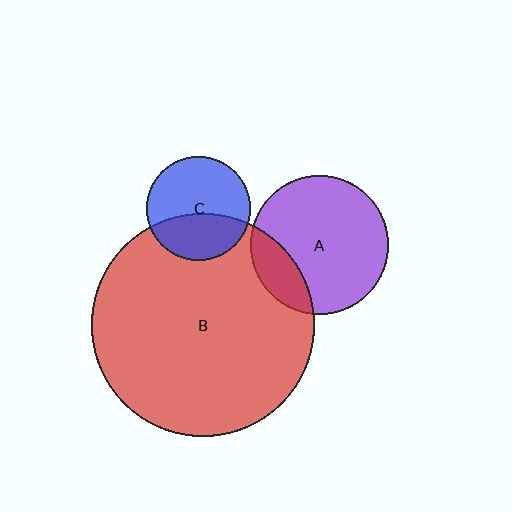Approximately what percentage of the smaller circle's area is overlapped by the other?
Approximately 40%.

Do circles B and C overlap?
Yes.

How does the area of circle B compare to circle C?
Approximately 4.6 times.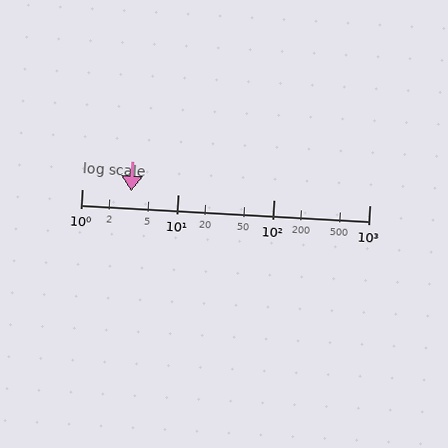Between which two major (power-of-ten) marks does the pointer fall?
The pointer is between 1 and 10.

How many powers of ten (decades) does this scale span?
The scale spans 3 decades, from 1 to 1000.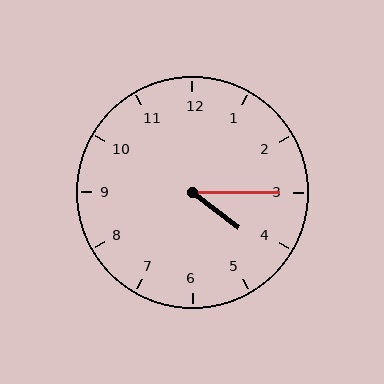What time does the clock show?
4:15.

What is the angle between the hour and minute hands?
Approximately 38 degrees.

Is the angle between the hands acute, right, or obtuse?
It is acute.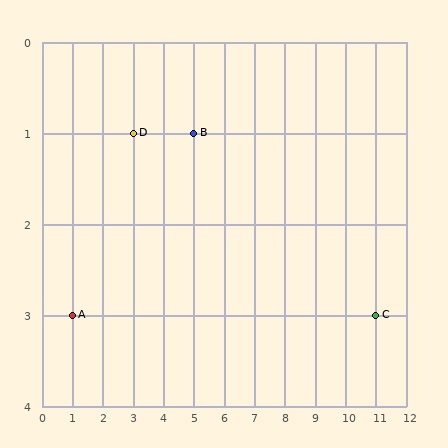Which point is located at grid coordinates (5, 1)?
Point B is at (5, 1).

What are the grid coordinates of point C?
Point C is at grid coordinates (11, 3).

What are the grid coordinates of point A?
Point A is at grid coordinates (1, 3).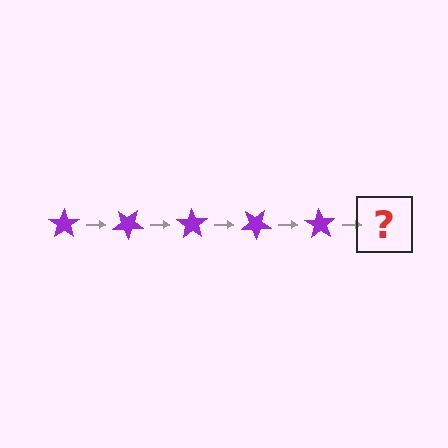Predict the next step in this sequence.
The next step is a purple star rotated 175 degrees.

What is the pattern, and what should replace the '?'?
The pattern is that the star rotates 35 degrees each step. The '?' should be a purple star rotated 175 degrees.